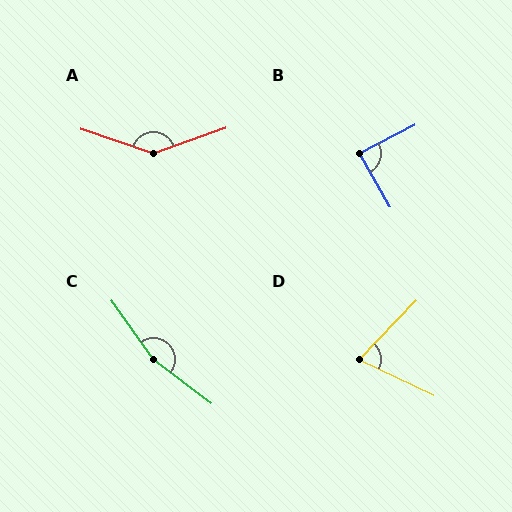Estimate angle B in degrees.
Approximately 87 degrees.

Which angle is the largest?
C, at approximately 163 degrees.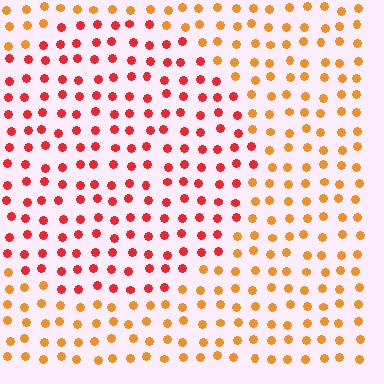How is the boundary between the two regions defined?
The boundary is defined purely by a slight shift in hue (about 35 degrees). Spacing, size, and orientation are identical on both sides.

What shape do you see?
I see a circle.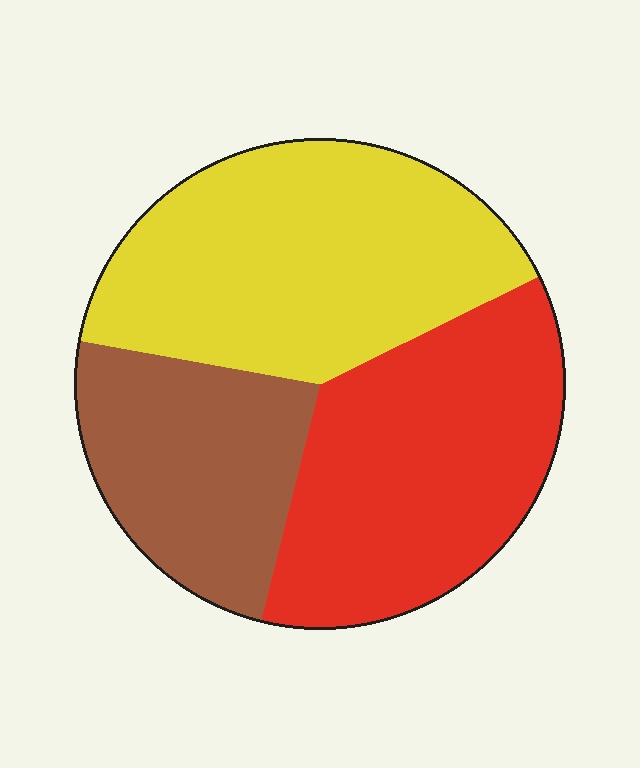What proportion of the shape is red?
Red covers 36% of the shape.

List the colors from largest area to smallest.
From largest to smallest: yellow, red, brown.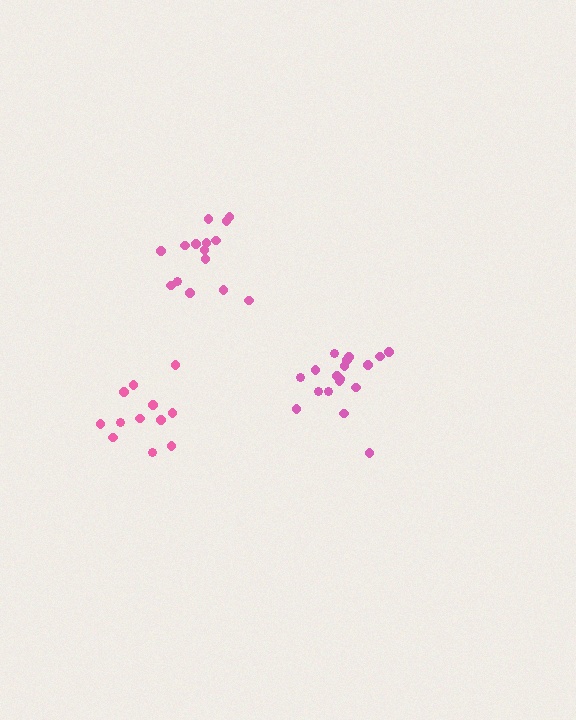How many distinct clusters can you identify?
There are 3 distinct clusters.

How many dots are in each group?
Group 1: 18 dots, Group 2: 15 dots, Group 3: 12 dots (45 total).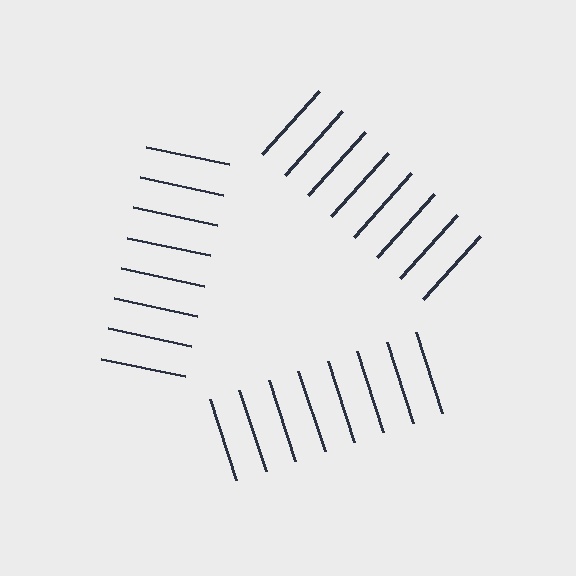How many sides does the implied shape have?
3 sides — the line-ends trace a triangle.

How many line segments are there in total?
24 — 8 along each of the 3 edges.